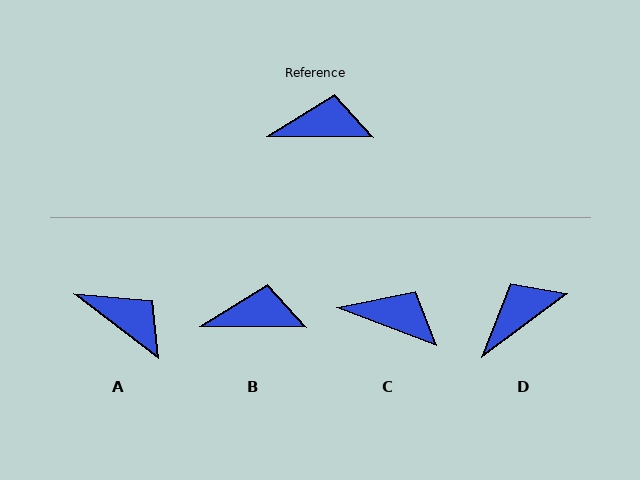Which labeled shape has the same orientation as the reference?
B.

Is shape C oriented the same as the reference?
No, it is off by about 21 degrees.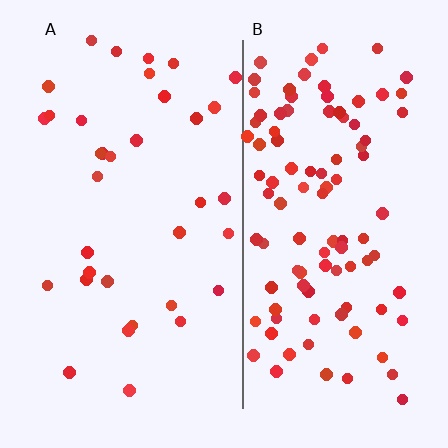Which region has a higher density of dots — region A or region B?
B (the right).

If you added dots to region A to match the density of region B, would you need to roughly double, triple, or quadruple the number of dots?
Approximately triple.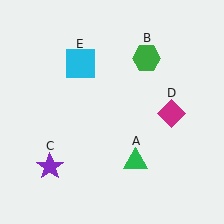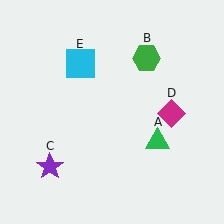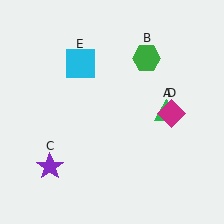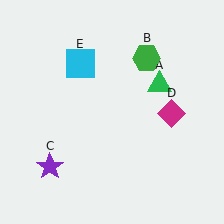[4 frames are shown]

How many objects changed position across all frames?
1 object changed position: green triangle (object A).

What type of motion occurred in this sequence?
The green triangle (object A) rotated counterclockwise around the center of the scene.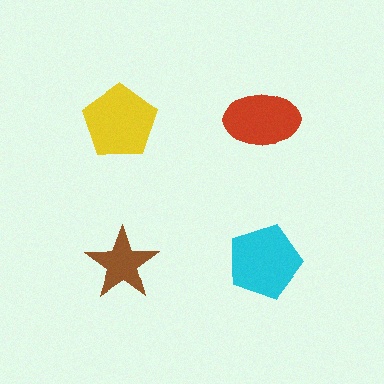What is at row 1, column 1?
A yellow pentagon.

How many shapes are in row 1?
2 shapes.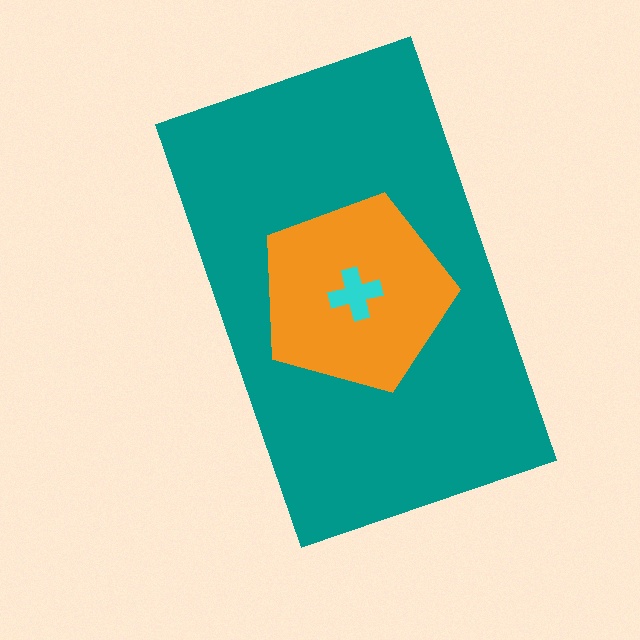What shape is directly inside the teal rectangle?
The orange pentagon.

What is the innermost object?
The cyan cross.